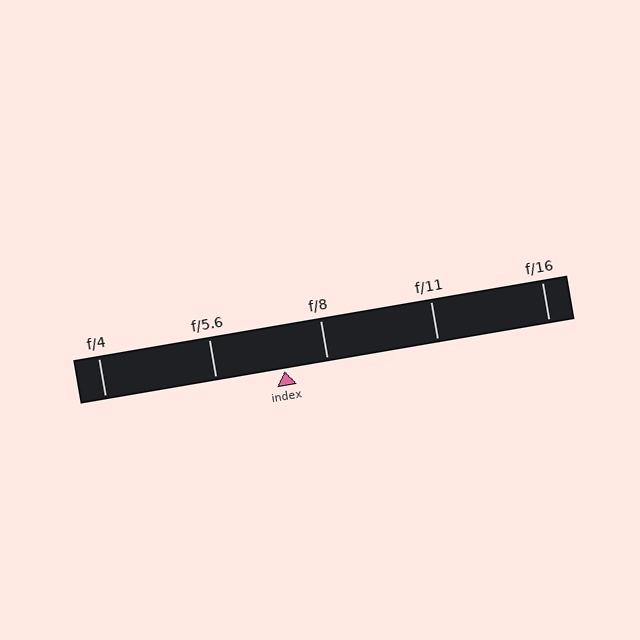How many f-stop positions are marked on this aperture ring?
There are 5 f-stop positions marked.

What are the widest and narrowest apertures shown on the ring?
The widest aperture shown is f/4 and the narrowest is f/16.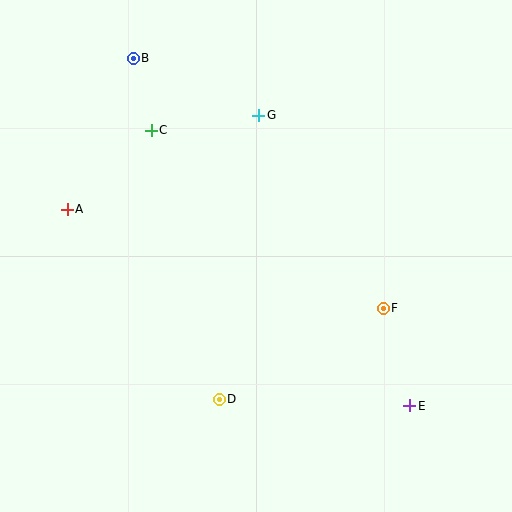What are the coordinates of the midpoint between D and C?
The midpoint between D and C is at (185, 265).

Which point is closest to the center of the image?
Point F at (383, 308) is closest to the center.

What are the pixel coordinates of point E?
Point E is at (410, 406).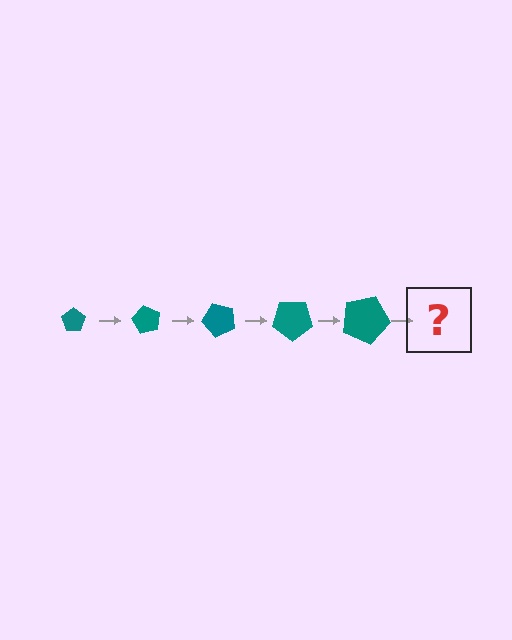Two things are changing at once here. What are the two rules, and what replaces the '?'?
The two rules are that the pentagon grows larger each step and it rotates 60 degrees each step. The '?' should be a pentagon, larger than the previous one and rotated 300 degrees from the start.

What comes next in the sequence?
The next element should be a pentagon, larger than the previous one and rotated 300 degrees from the start.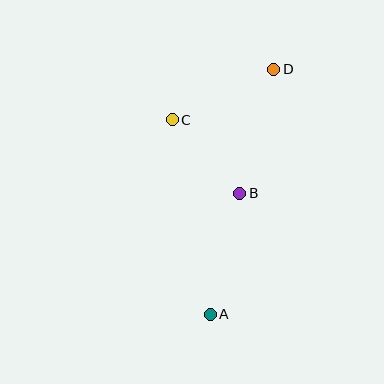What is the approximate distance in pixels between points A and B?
The distance between A and B is approximately 125 pixels.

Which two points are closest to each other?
Points B and C are closest to each other.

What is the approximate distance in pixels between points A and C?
The distance between A and C is approximately 198 pixels.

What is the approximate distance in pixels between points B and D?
The distance between B and D is approximately 129 pixels.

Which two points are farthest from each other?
Points A and D are farthest from each other.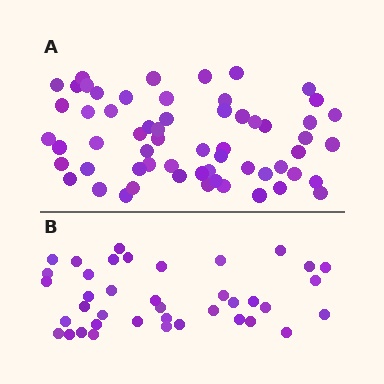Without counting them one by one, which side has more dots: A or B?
Region A (the top region) has more dots.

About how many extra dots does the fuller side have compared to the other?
Region A has approximately 20 more dots than region B.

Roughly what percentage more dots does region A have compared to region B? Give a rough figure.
About 55% more.